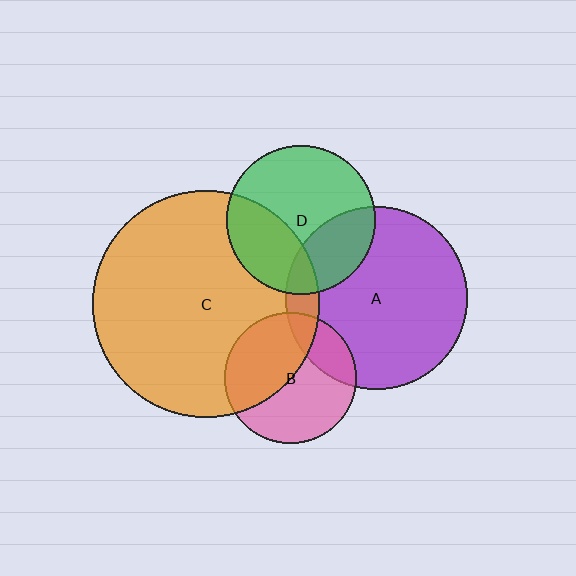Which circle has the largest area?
Circle C (orange).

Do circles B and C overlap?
Yes.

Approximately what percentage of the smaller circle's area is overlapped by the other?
Approximately 45%.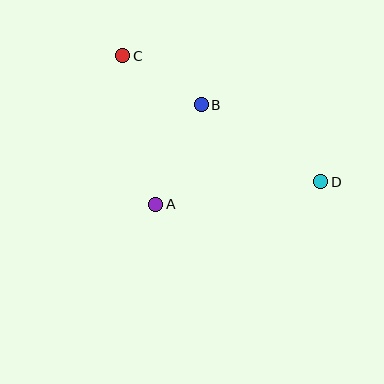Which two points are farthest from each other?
Points C and D are farthest from each other.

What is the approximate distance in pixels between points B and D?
The distance between B and D is approximately 142 pixels.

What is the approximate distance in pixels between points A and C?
The distance between A and C is approximately 152 pixels.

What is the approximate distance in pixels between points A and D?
The distance between A and D is approximately 166 pixels.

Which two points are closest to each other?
Points B and C are closest to each other.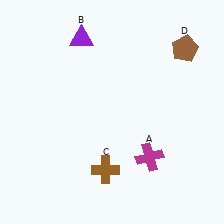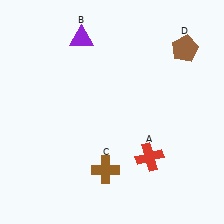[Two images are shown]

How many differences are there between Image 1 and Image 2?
There is 1 difference between the two images.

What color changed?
The cross (A) changed from magenta in Image 1 to red in Image 2.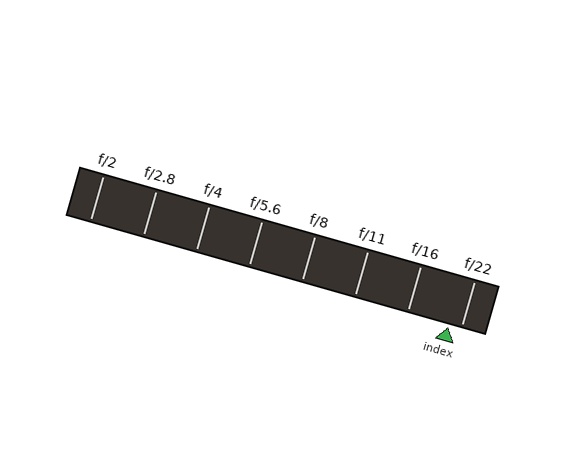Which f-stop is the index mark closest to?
The index mark is closest to f/22.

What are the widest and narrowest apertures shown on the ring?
The widest aperture shown is f/2 and the narrowest is f/22.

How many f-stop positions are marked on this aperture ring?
There are 8 f-stop positions marked.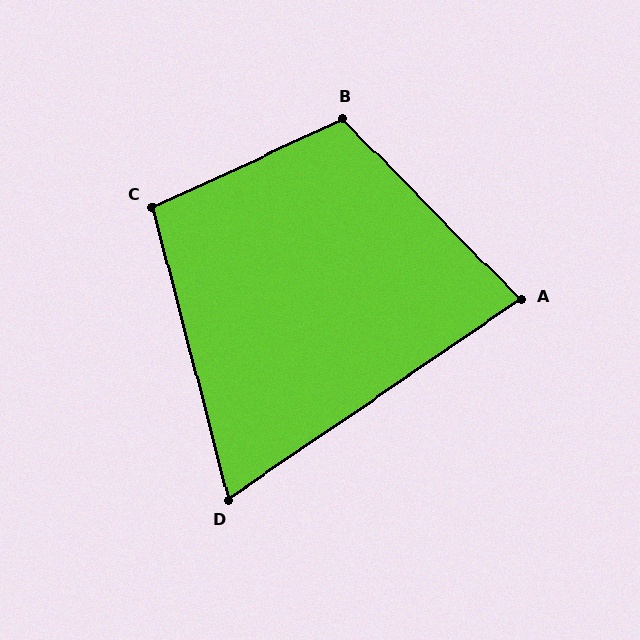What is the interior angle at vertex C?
Approximately 100 degrees (obtuse).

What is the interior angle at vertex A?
Approximately 80 degrees (acute).